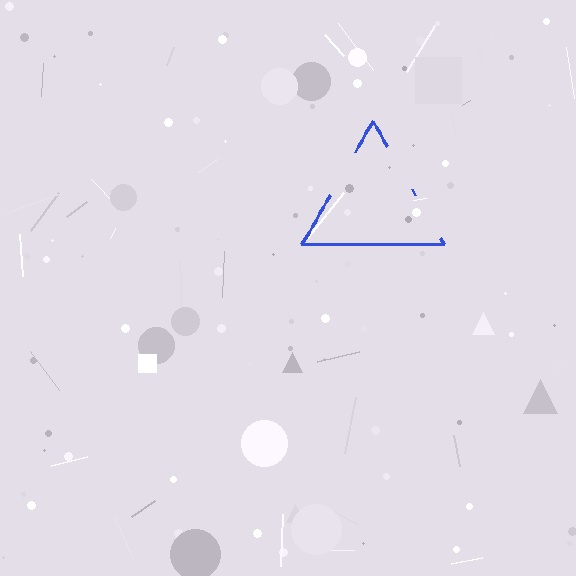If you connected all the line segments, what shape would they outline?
They would outline a triangle.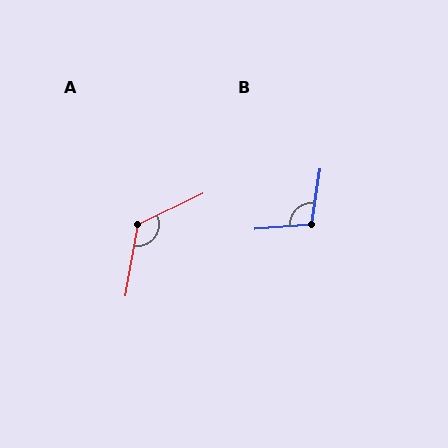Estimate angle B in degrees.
Approximately 103 degrees.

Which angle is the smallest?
B, at approximately 103 degrees.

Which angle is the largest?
A, at approximately 125 degrees.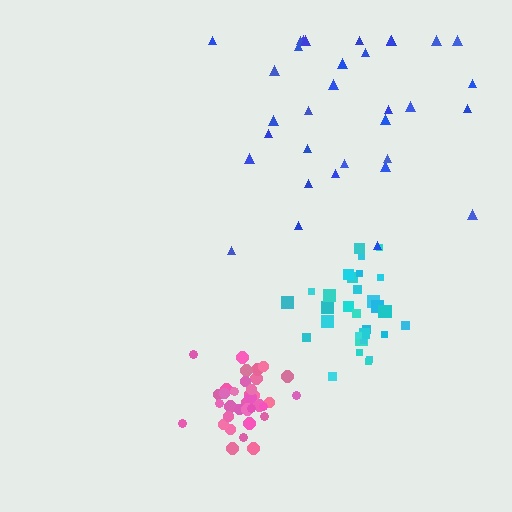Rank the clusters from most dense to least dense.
pink, cyan, blue.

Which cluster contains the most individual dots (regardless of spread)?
Pink (35).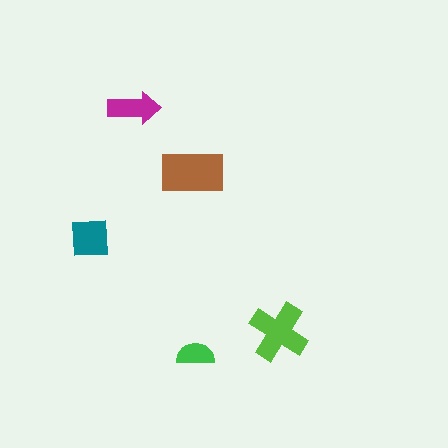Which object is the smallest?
The green semicircle.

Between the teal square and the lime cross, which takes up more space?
The lime cross.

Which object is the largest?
The brown rectangle.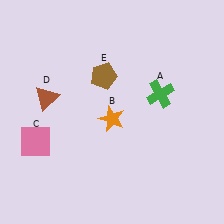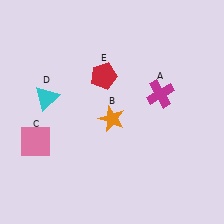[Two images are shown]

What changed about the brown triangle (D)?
In Image 1, D is brown. In Image 2, it changed to cyan.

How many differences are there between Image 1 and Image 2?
There are 3 differences between the two images.